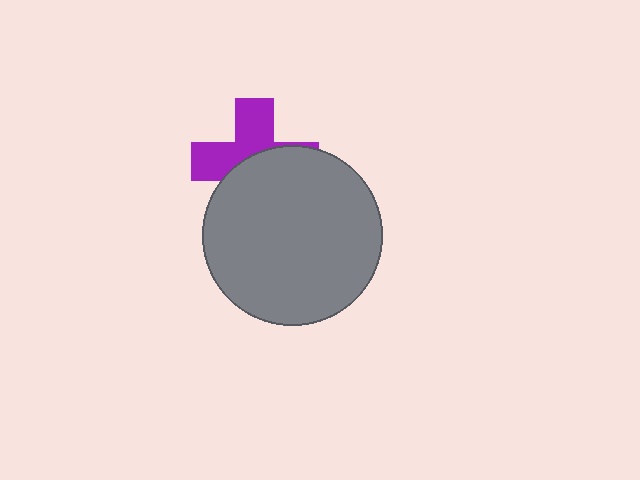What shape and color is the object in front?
The object in front is a gray circle.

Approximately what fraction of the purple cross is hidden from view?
Roughly 53% of the purple cross is hidden behind the gray circle.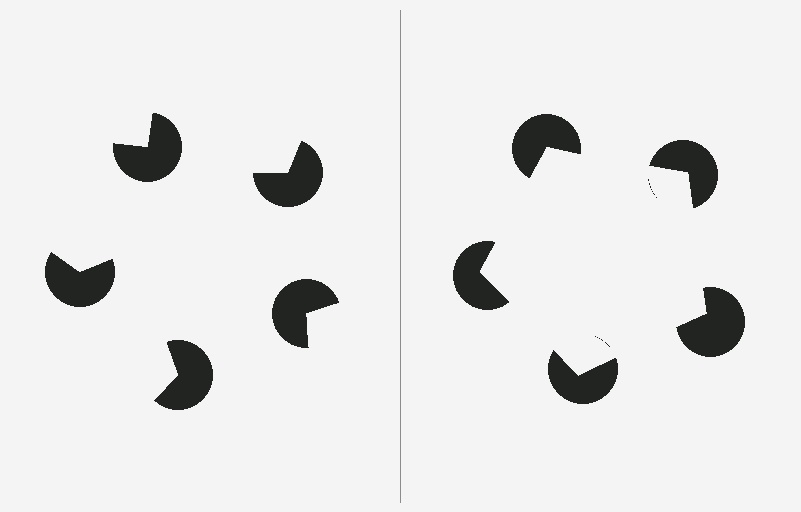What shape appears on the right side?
An illusory pentagon.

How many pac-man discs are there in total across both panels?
10 — 5 on each side.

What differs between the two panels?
The pac-man discs are positioned identically on both sides; only the wedge orientations differ. On the right they align to a pentagon; on the left they are misaligned.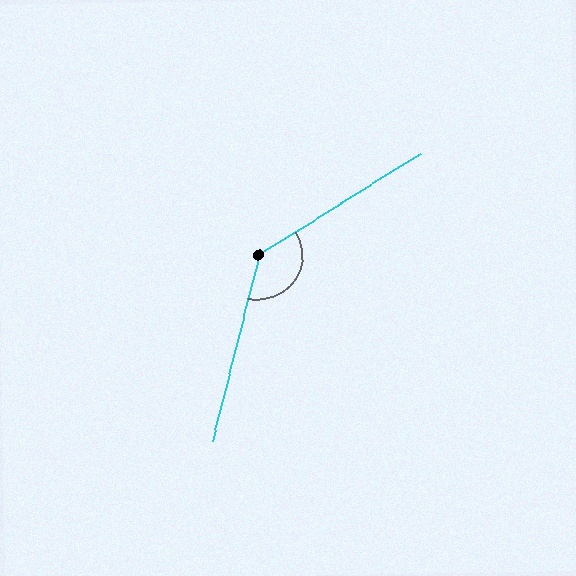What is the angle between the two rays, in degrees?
Approximately 136 degrees.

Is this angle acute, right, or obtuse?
It is obtuse.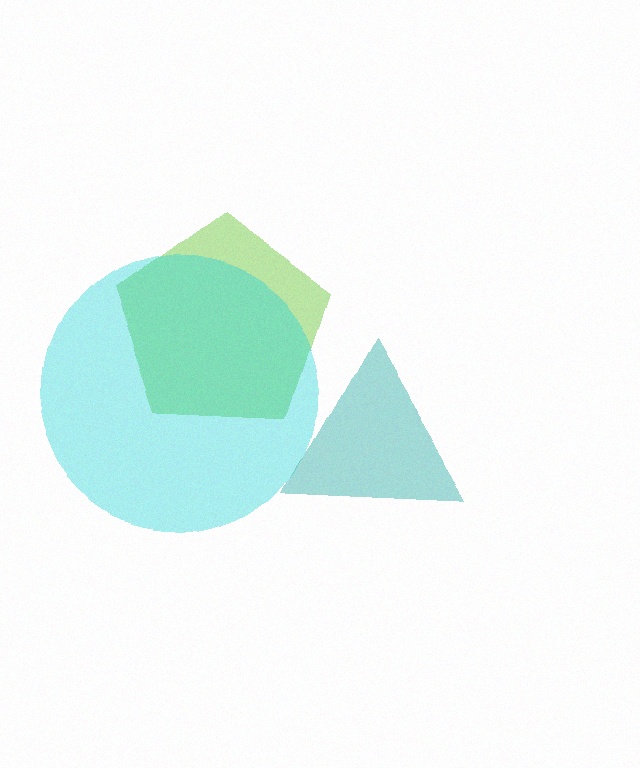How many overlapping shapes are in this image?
There are 3 overlapping shapes in the image.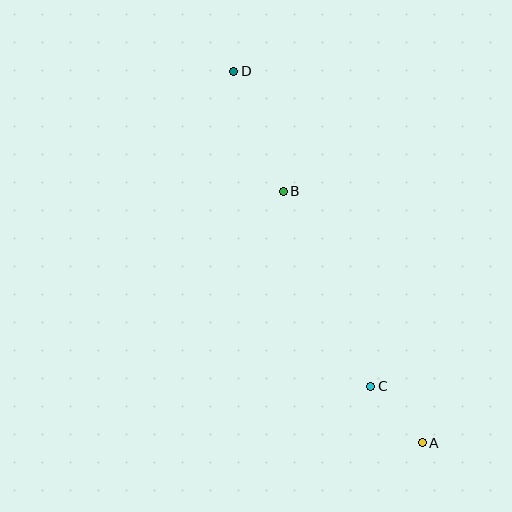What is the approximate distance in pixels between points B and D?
The distance between B and D is approximately 130 pixels.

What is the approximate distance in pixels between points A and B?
The distance between A and B is approximately 287 pixels.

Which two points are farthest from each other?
Points A and D are farthest from each other.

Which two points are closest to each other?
Points A and C are closest to each other.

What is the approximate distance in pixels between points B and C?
The distance between B and C is approximately 213 pixels.